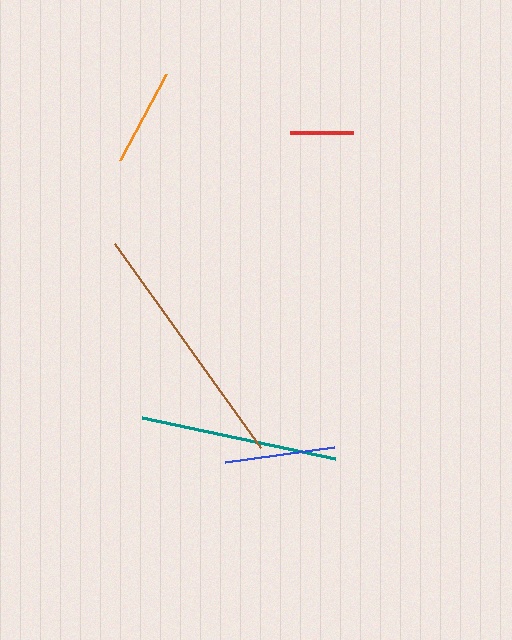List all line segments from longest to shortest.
From longest to shortest: brown, teal, blue, orange, red.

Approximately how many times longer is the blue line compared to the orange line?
The blue line is approximately 1.1 times the length of the orange line.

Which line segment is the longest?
The brown line is the longest at approximately 251 pixels.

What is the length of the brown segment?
The brown segment is approximately 251 pixels long.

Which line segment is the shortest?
The red line is the shortest at approximately 63 pixels.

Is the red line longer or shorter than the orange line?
The orange line is longer than the red line.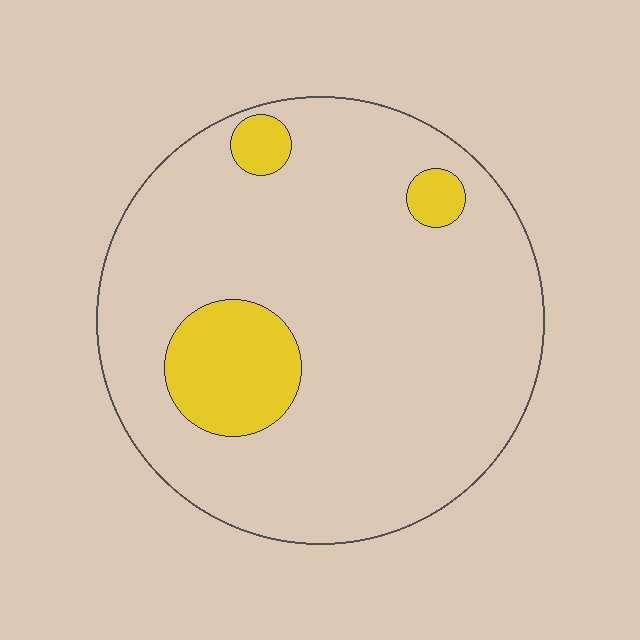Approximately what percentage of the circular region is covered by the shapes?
Approximately 15%.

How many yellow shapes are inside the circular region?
3.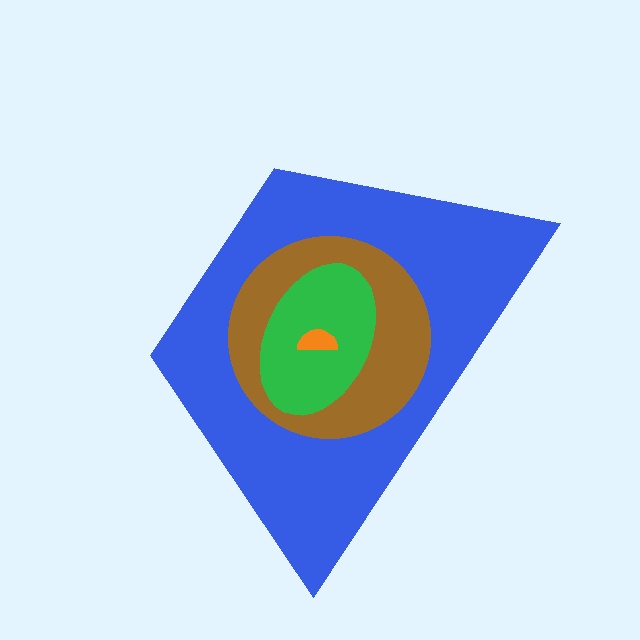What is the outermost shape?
The blue trapezoid.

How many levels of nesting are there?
4.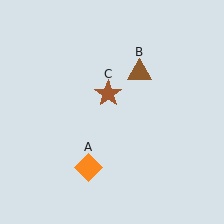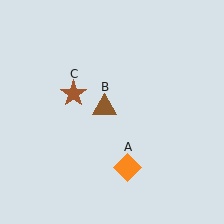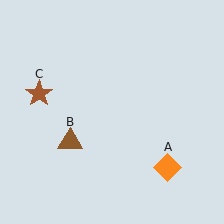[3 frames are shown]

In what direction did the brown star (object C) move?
The brown star (object C) moved left.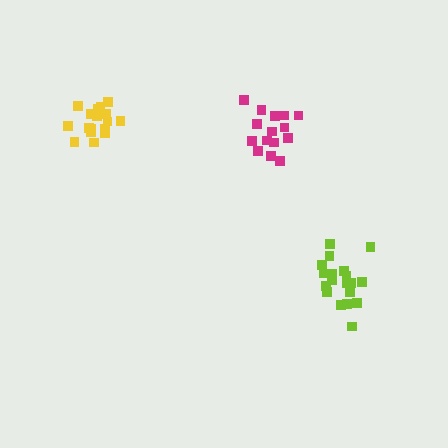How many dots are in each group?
Group 1: 19 dots, Group 2: 19 dots, Group 3: 15 dots (53 total).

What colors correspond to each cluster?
The clusters are colored: yellow, lime, magenta.